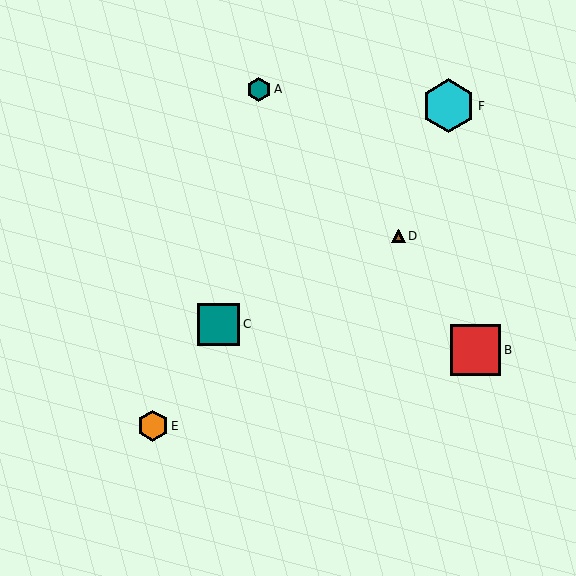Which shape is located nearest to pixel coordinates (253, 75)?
The teal hexagon (labeled A) at (259, 90) is nearest to that location.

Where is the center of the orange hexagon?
The center of the orange hexagon is at (153, 426).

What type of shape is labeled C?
Shape C is a teal square.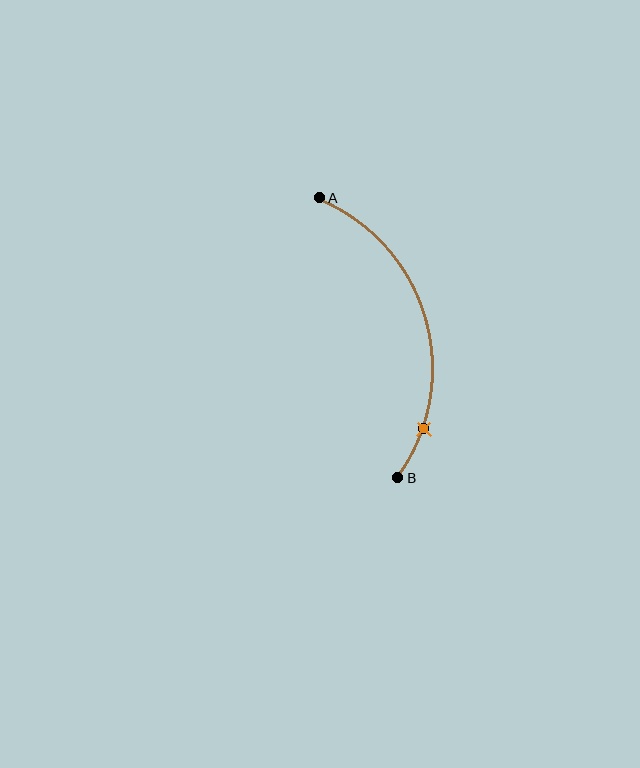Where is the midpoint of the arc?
The arc midpoint is the point on the curve farthest from the straight line joining A and B. It sits to the right of that line.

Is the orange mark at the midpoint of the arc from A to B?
No. The orange mark lies on the arc but is closer to endpoint B. The arc midpoint would be at the point on the curve equidistant along the arc from both A and B.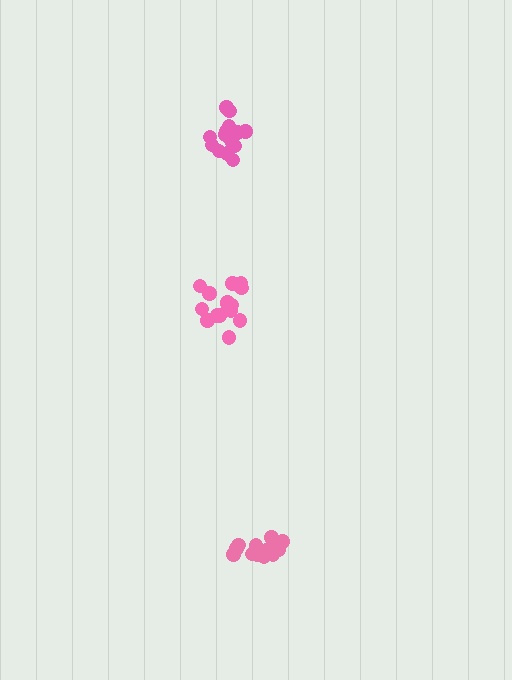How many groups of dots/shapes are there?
There are 3 groups.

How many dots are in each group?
Group 1: 15 dots, Group 2: 14 dots, Group 3: 14 dots (43 total).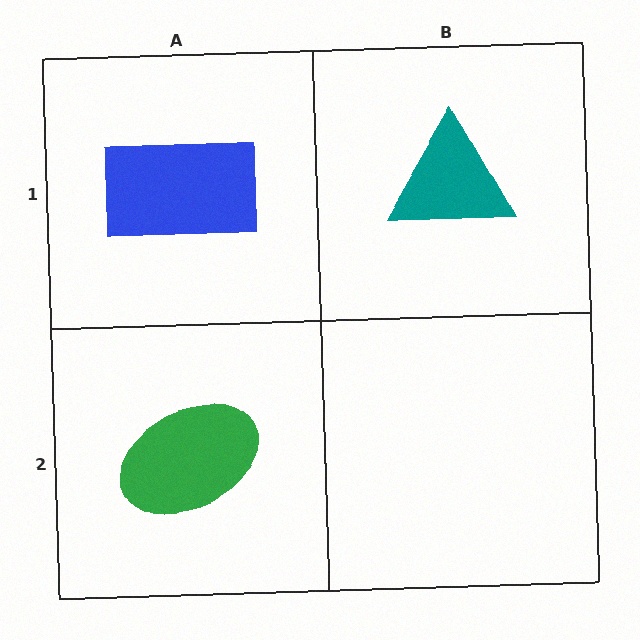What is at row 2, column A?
A green ellipse.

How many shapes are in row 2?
1 shape.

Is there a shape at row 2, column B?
No, that cell is empty.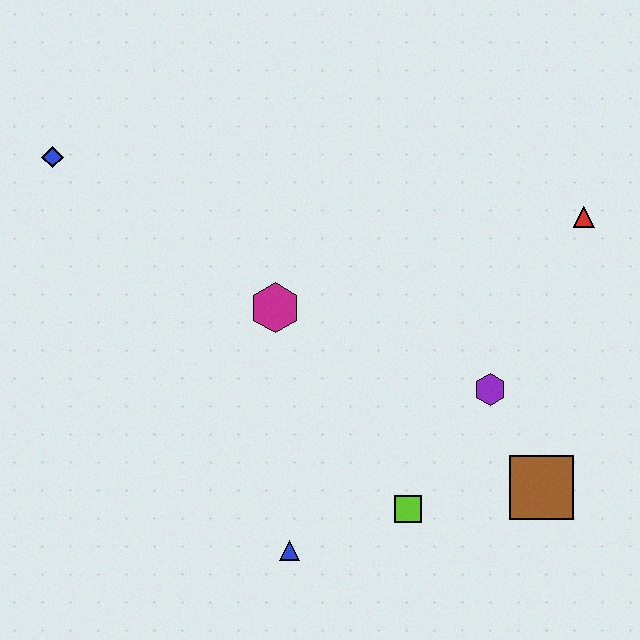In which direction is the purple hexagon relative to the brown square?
The purple hexagon is above the brown square.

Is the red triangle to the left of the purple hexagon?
No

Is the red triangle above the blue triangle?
Yes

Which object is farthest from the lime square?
The blue diamond is farthest from the lime square.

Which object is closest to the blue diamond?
The magenta hexagon is closest to the blue diamond.